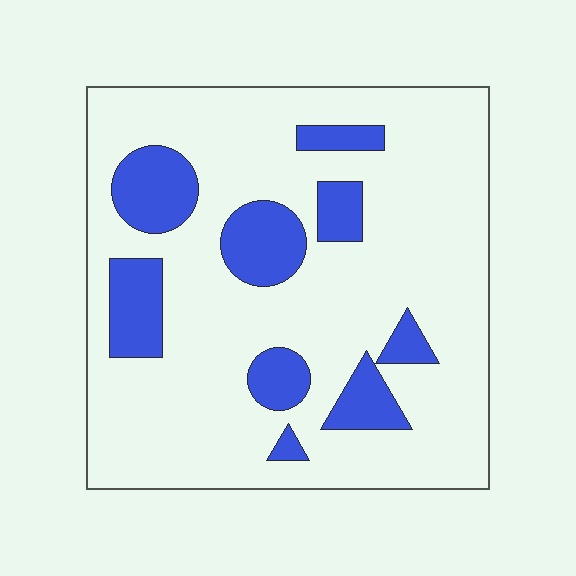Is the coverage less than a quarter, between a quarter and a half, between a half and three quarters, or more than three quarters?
Less than a quarter.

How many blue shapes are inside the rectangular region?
9.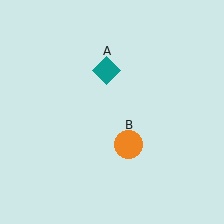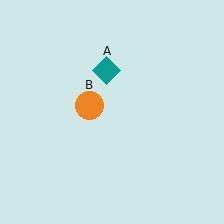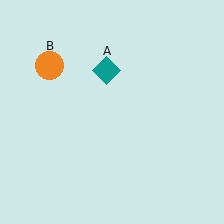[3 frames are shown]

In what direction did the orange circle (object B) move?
The orange circle (object B) moved up and to the left.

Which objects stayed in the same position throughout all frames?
Teal diamond (object A) remained stationary.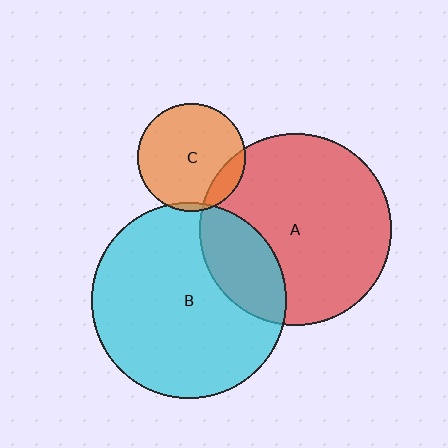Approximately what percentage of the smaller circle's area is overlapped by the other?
Approximately 15%.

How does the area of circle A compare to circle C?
Approximately 3.1 times.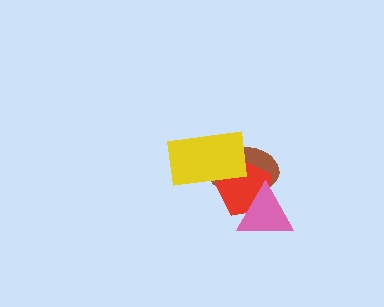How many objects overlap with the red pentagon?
3 objects overlap with the red pentagon.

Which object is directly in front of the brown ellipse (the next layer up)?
The red pentagon is directly in front of the brown ellipse.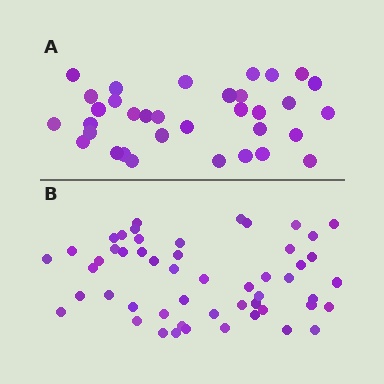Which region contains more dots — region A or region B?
Region B (the bottom region) has more dots.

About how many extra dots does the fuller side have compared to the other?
Region B has approximately 20 more dots than region A.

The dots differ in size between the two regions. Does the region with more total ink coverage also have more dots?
No. Region A has more total ink coverage because its dots are larger, but region B actually contains more individual dots. Total area can be misleading — the number of items is what matters here.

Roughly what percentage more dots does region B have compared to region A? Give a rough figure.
About 55% more.